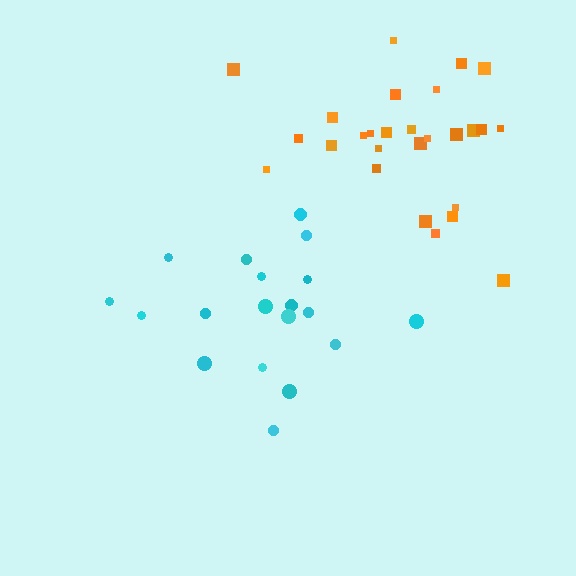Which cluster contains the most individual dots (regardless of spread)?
Orange (27).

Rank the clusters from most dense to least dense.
orange, cyan.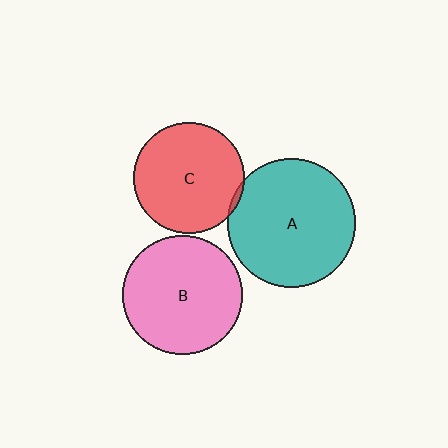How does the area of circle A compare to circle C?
Approximately 1.3 times.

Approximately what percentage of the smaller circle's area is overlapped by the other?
Approximately 5%.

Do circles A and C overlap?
Yes.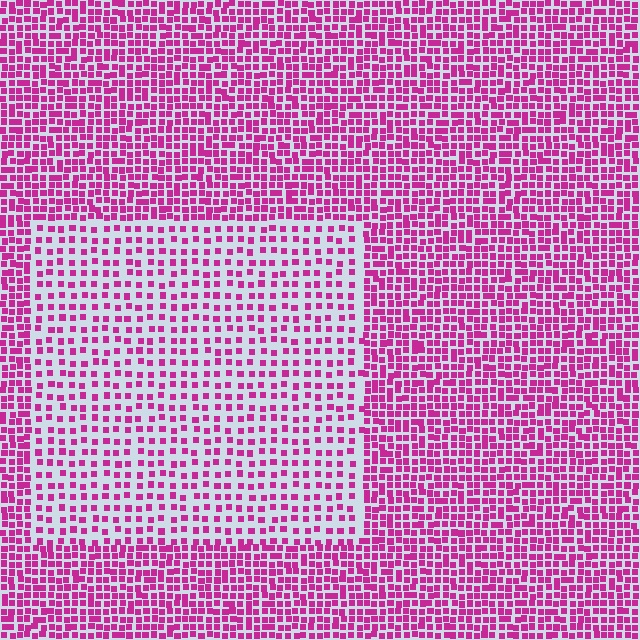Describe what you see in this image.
The image contains small magenta elements arranged at two different densities. A rectangle-shaped region is visible where the elements are less densely packed than the surrounding area.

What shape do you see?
I see a rectangle.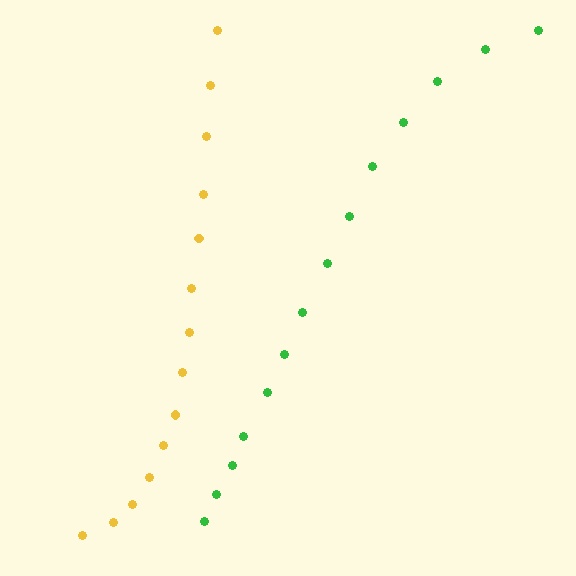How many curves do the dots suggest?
There are 2 distinct paths.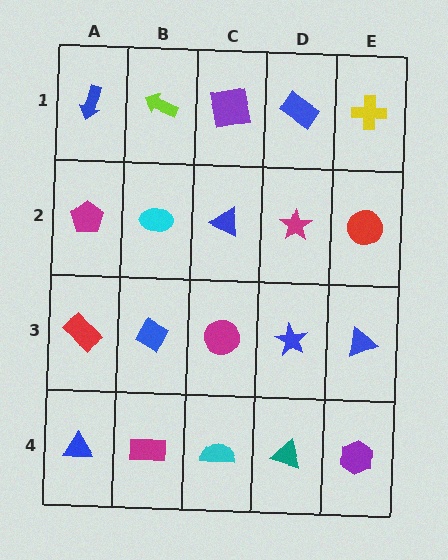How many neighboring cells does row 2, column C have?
4.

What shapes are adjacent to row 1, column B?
A cyan ellipse (row 2, column B), a blue arrow (row 1, column A), a purple square (row 1, column C).